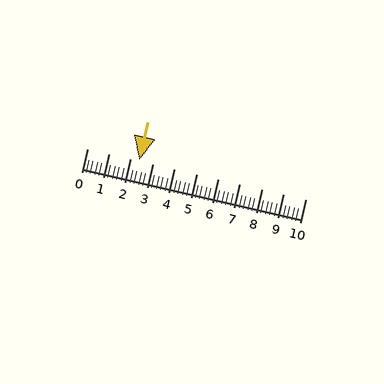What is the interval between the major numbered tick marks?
The major tick marks are spaced 1 units apart.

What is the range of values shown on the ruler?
The ruler shows values from 0 to 10.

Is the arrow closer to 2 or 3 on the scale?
The arrow is closer to 2.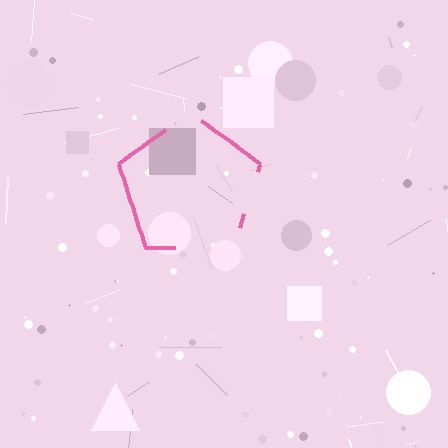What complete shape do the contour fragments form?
The contour fragments form a pentagon.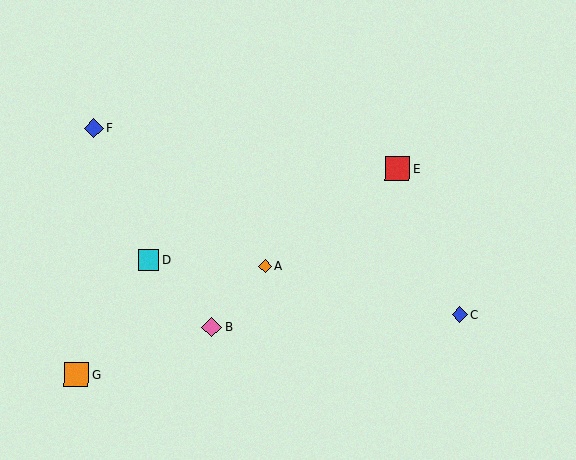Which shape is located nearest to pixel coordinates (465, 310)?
The blue diamond (labeled C) at (460, 314) is nearest to that location.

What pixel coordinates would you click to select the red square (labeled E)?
Click at (397, 169) to select the red square E.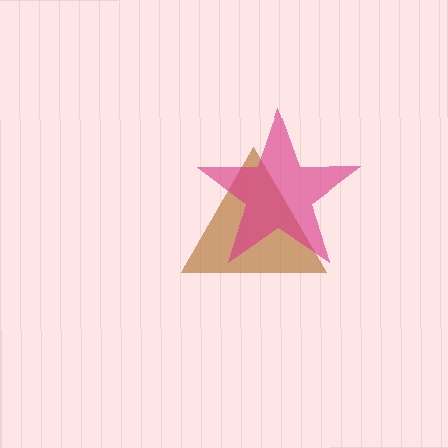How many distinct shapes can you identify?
There are 2 distinct shapes: a brown triangle, a magenta star.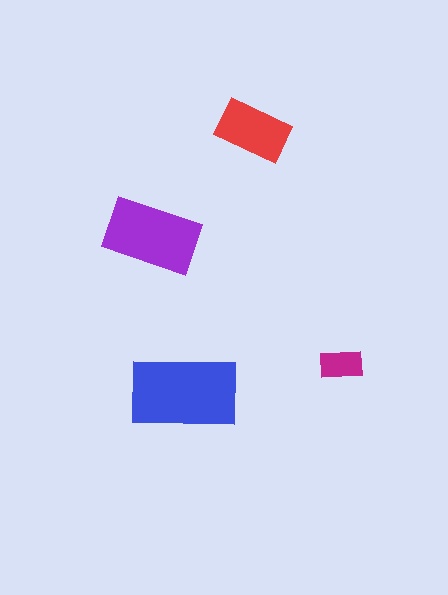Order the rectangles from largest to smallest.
the blue one, the purple one, the red one, the magenta one.